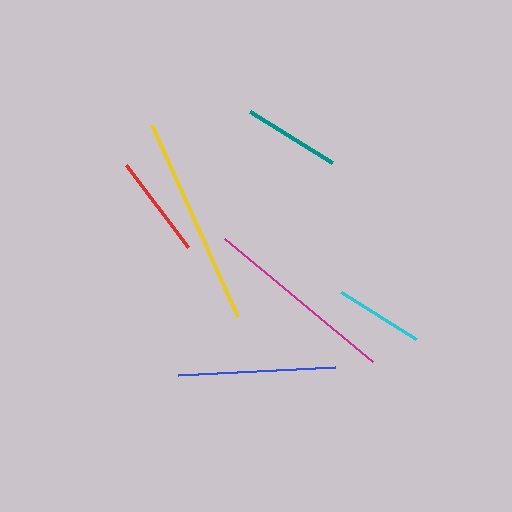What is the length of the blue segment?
The blue segment is approximately 157 pixels long.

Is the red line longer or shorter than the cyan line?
The red line is longer than the cyan line.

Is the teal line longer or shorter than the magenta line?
The magenta line is longer than the teal line.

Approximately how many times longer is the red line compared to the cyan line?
The red line is approximately 1.2 times the length of the cyan line.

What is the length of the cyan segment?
The cyan segment is approximately 88 pixels long.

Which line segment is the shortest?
The cyan line is the shortest at approximately 88 pixels.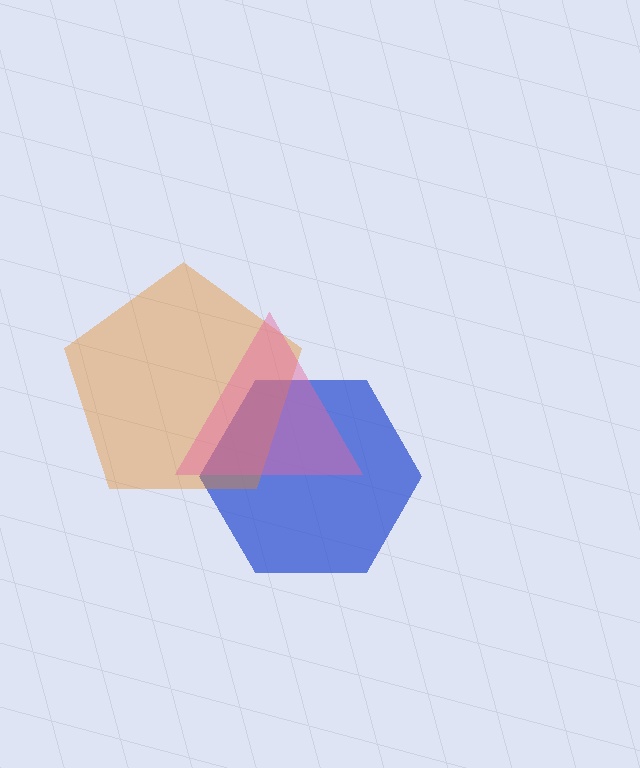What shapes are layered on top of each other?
The layered shapes are: a blue hexagon, an orange pentagon, a pink triangle.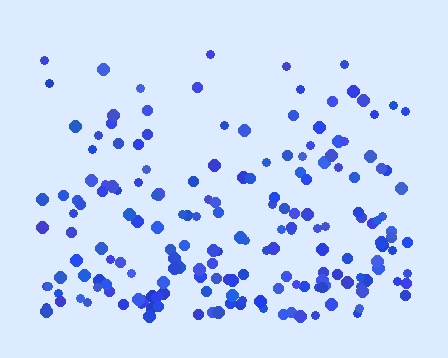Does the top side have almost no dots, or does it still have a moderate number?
Still a moderate number, just noticeably fewer than the bottom.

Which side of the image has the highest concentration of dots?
The bottom.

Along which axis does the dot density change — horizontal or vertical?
Vertical.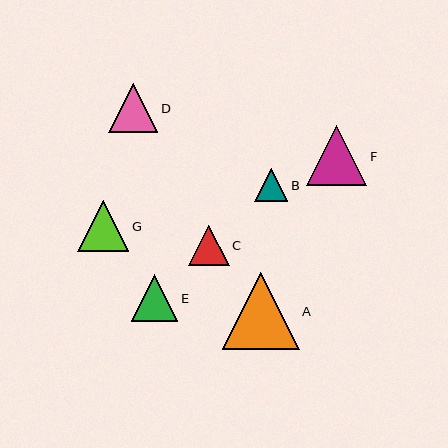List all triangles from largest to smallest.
From largest to smallest: A, F, G, D, E, C, B.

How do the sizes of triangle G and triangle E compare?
Triangle G and triangle E are approximately the same size.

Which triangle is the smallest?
Triangle B is the smallest with a size of approximately 33 pixels.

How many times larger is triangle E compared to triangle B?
Triangle E is approximately 1.4 times the size of triangle B.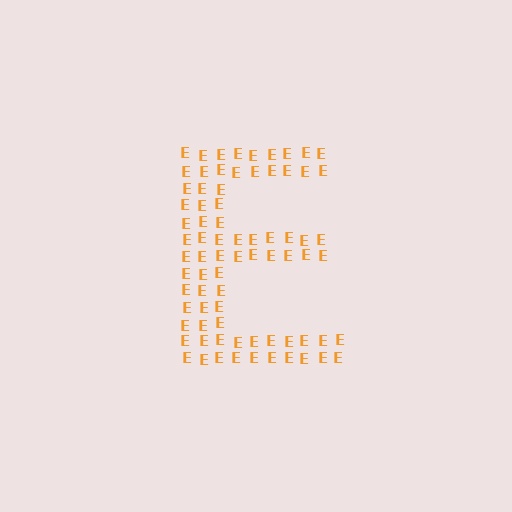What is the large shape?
The large shape is the letter E.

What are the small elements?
The small elements are letter E's.